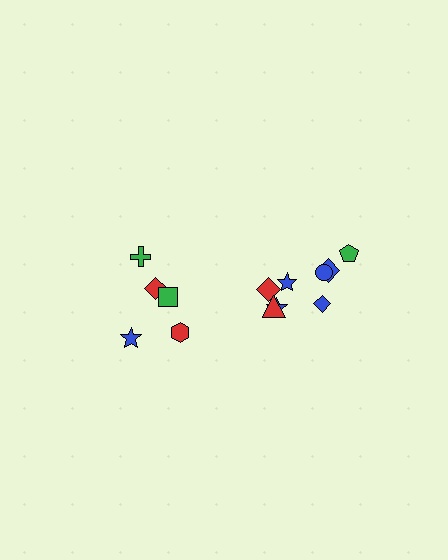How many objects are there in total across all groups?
There are 13 objects.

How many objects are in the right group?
There are 8 objects.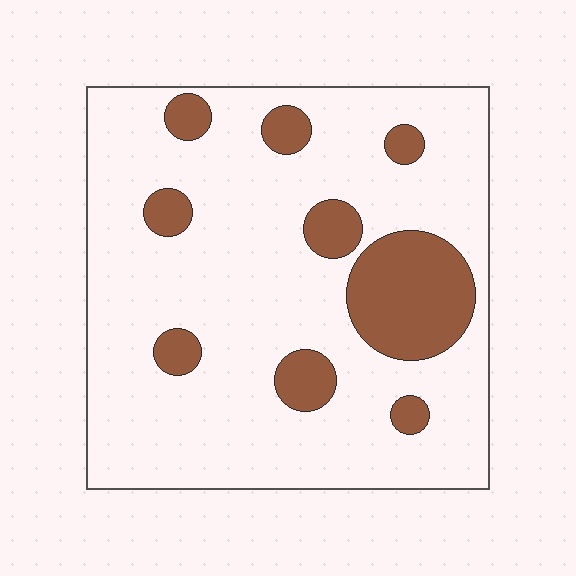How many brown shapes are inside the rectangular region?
9.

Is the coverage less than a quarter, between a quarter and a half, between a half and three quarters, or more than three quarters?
Less than a quarter.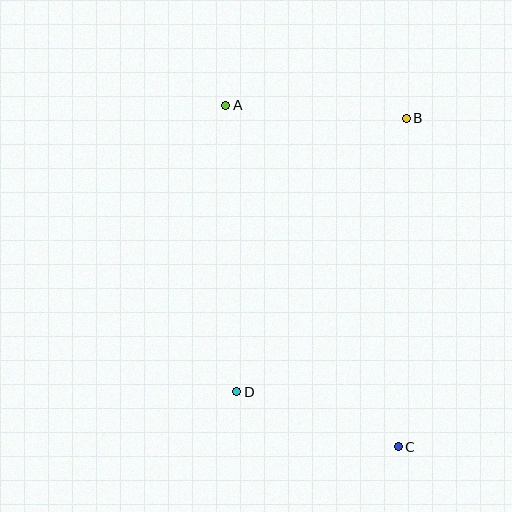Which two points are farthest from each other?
Points A and C are farthest from each other.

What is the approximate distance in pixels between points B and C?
The distance between B and C is approximately 328 pixels.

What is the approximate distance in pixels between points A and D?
The distance between A and D is approximately 286 pixels.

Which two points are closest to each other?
Points C and D are closest to each other.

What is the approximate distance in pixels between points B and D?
The distance between B and D is approximately 321 pixels.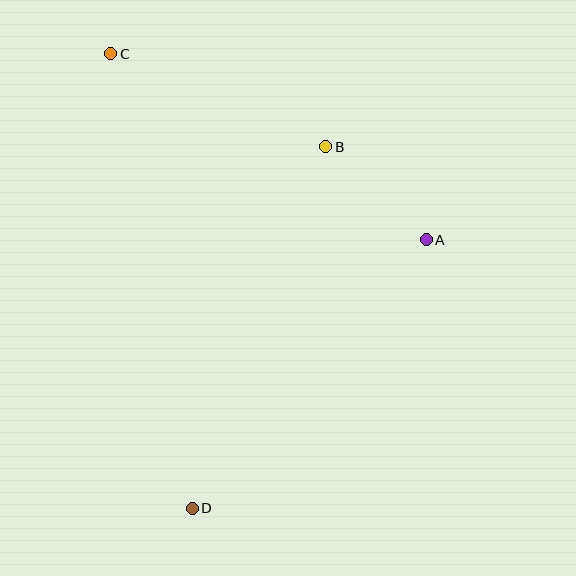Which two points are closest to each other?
Points A and B are closest to each other.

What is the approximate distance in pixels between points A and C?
The distance between A and C is approximately 366 pixels.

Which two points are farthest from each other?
Points C and D are farthest from each other.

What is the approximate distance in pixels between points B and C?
The distance between B and C is approximately 234 pixels.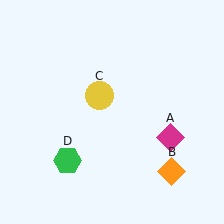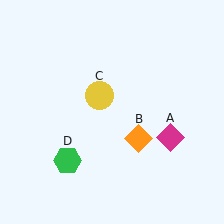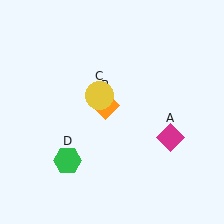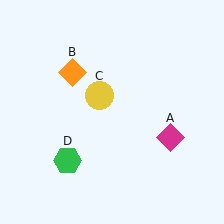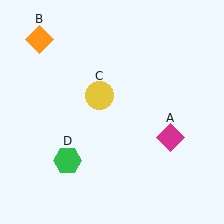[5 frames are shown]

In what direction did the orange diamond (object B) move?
The orange diamond (object B) moved up and to the left.